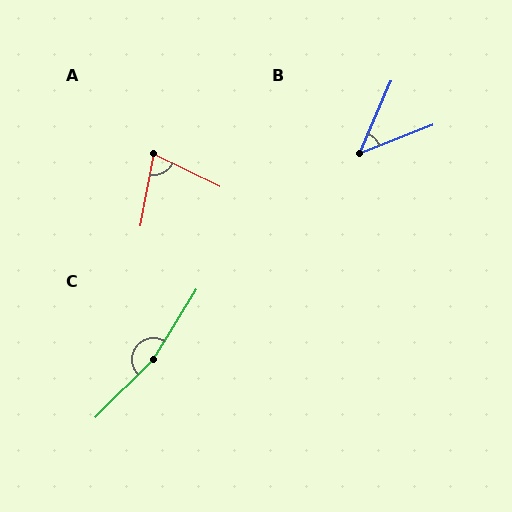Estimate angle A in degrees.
Approximately 74 degrees.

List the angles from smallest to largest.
B (45°), A (74°), C (167°).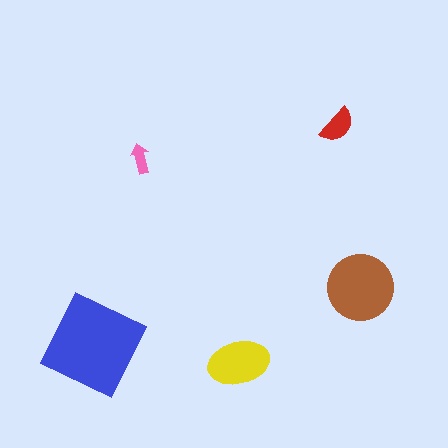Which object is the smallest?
The pink arrow.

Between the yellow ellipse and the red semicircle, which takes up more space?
The yellow ellipse.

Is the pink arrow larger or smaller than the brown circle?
Smaller.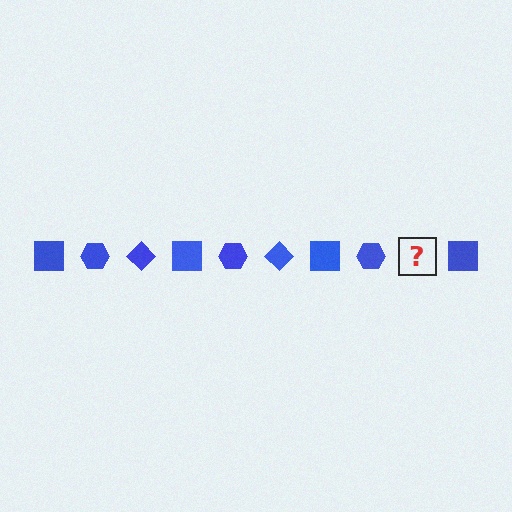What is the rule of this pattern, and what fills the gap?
The rule is that the pattern cycles through square, hexagon, diamond shapes in blue. The gap should be filled with a blue diamond.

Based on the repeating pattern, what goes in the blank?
The blank should be a blue diamond.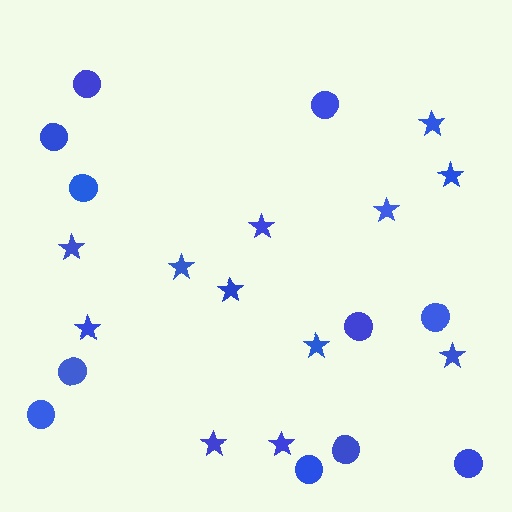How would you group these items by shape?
There are 2 groups: one group of stars (12) and one group of circles (11).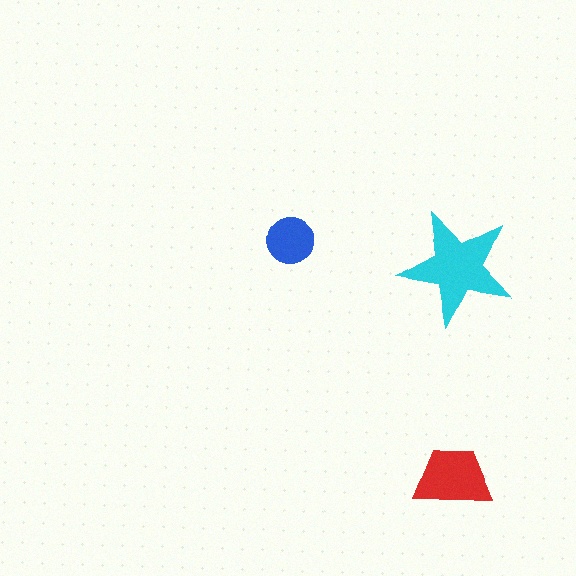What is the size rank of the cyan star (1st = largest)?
1st.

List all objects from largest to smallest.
The cyan star, the red trapezoid, the blue circle.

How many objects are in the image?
There are 3 objects in the image.